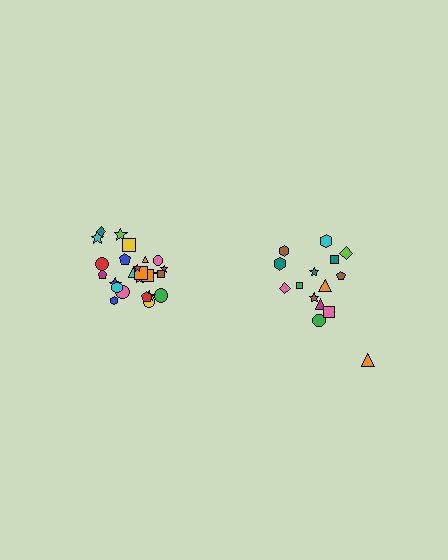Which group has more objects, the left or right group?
The left group.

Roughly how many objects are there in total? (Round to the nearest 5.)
Roughly 40 objects in total.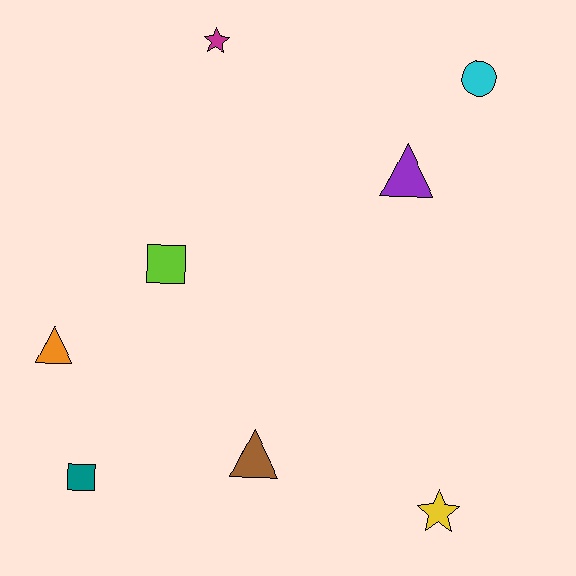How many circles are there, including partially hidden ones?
There is 1 circle.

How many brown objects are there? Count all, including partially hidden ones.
There is 1 brown object.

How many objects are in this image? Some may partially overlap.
There are 8 objects.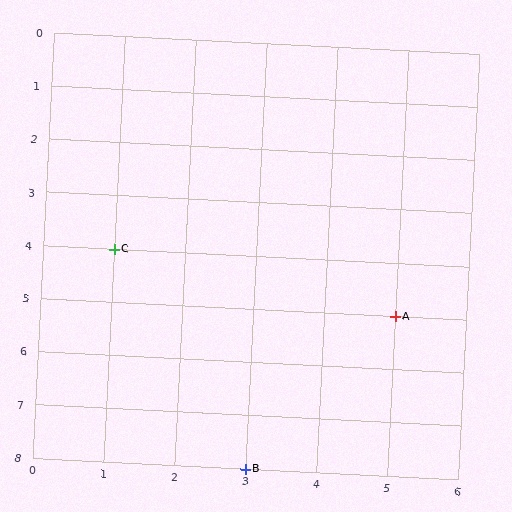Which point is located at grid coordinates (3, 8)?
Point B is at (3, 8).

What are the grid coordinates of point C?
Point C is at grid coordinates (1, 4).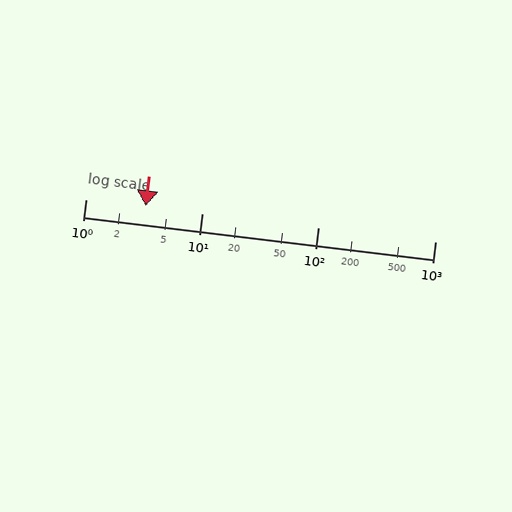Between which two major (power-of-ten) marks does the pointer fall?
The pointer is between 1 and 10.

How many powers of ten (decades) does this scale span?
The scale spans 3 decades, from 1 to 1000.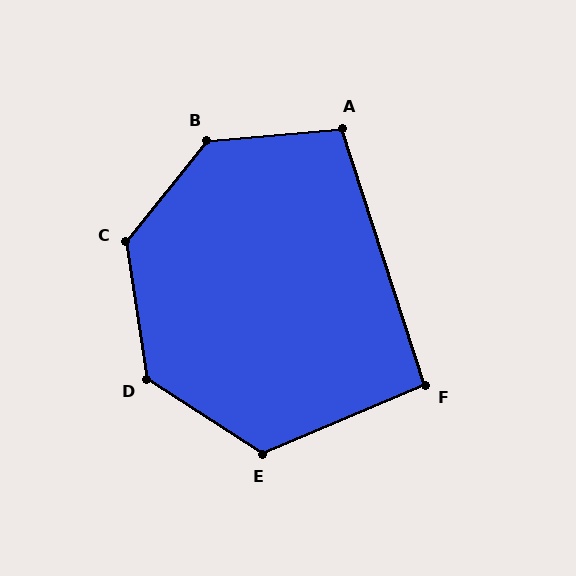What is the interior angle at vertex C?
Approximately 133 degrees (obtuse).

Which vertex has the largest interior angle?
B, at approximately 134 degrees.